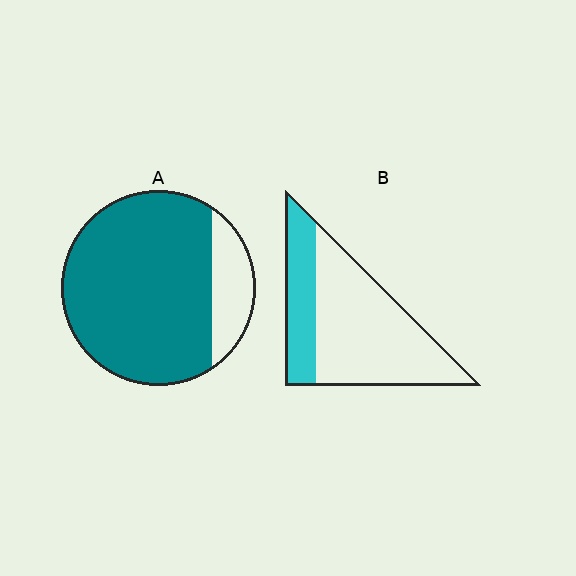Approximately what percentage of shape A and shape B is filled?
A is approximately 85% and B is approximately 30%.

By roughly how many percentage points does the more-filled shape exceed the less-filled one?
By roughly 55 percentage points (A over B).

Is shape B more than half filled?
No.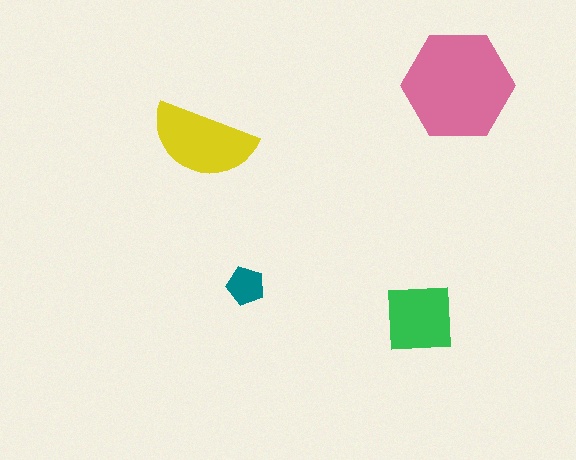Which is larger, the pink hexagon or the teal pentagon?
The pink hexagon.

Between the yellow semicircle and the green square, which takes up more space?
The yellow semicircle.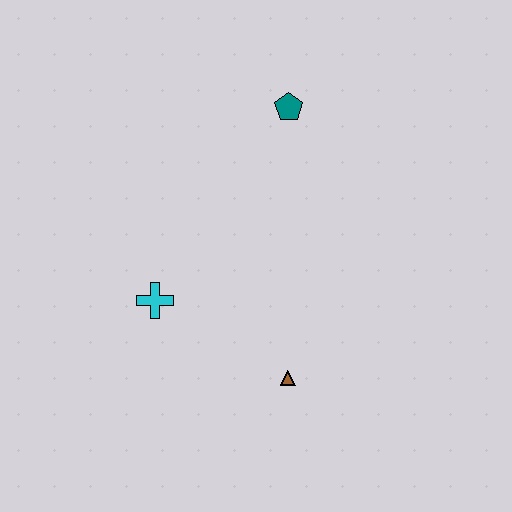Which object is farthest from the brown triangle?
The teal pentagon is farthest from the brown triangle.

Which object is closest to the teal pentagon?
The cyan cross is closest to the teal pentagon.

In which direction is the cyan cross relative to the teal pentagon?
The cyan cross is below the teal pentagon.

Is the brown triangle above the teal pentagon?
No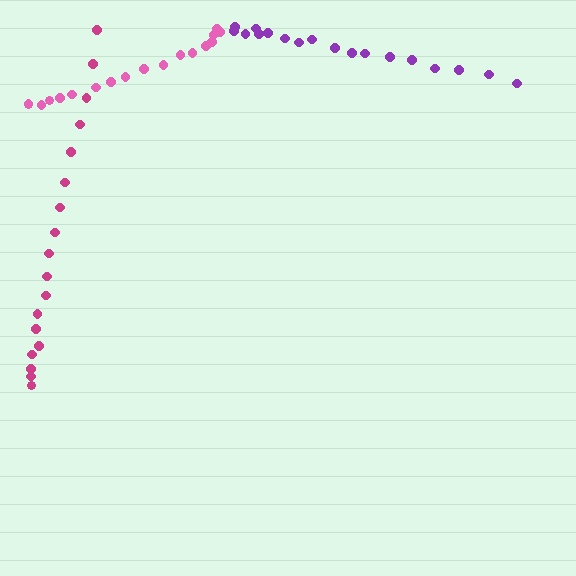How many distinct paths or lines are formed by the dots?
There are 3 distinct paths.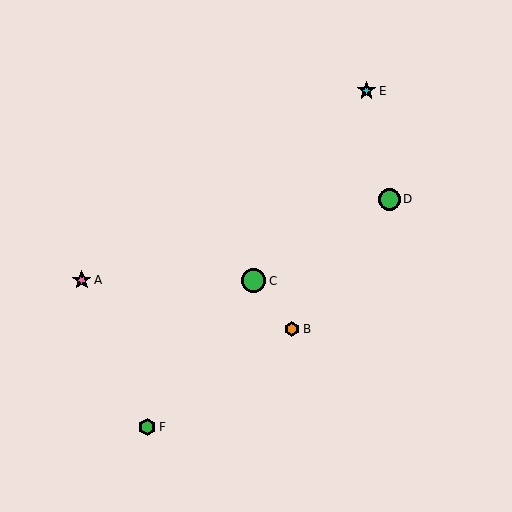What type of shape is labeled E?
Shape E is a cyan star.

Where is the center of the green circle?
The center of the green circle is at (254, 281).